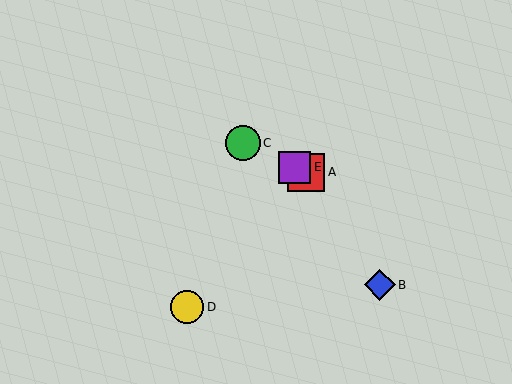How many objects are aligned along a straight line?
3 objects (A, C, E) are aligned along a straight line.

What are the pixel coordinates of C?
Object C is at (243, 143).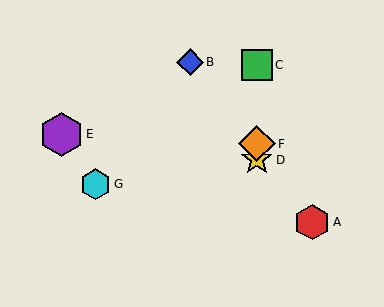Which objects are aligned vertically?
Objects C, D, F are aligned vertically.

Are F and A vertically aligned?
No, F is at x≈257 and A is at x≈312.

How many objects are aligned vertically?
3 objects (C, D, F) are aligned vertically.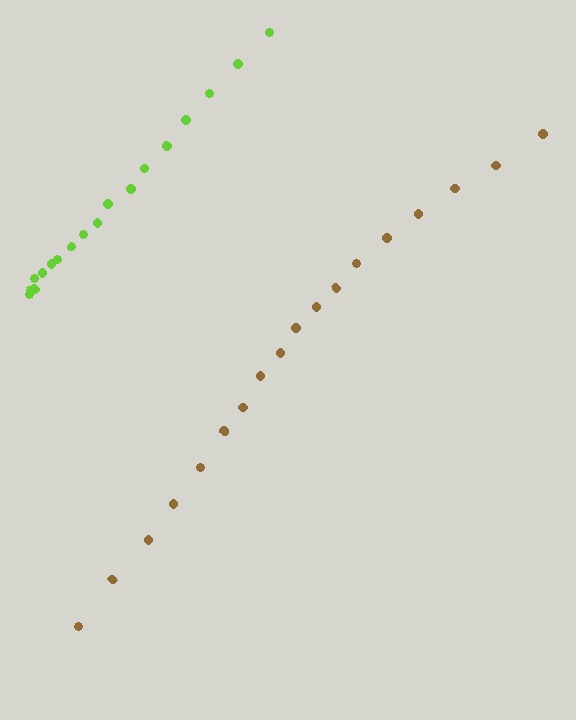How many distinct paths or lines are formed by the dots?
There are 2 distinct paths.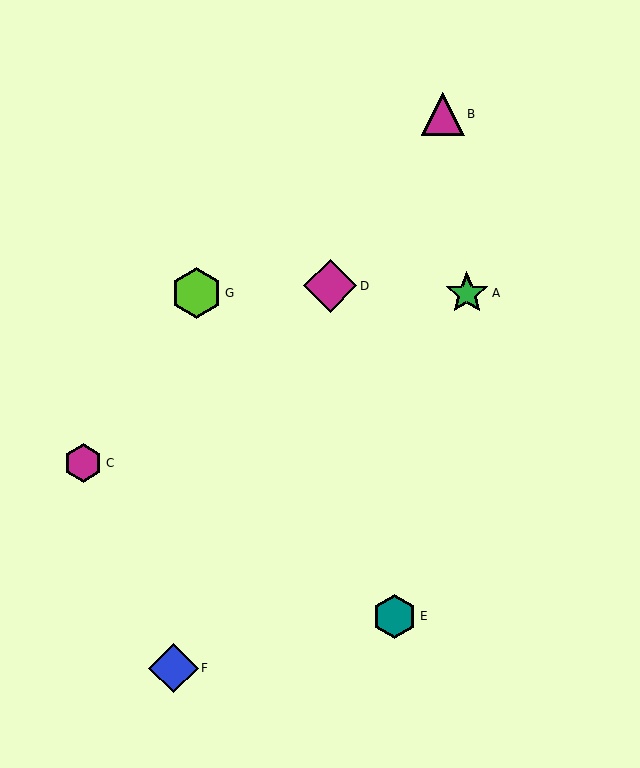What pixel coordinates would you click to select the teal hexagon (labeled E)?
Click at (394, 616) to select the teal hexagon E.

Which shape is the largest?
The magenta diamond (labeled D) is the largest.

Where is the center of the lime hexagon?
The center of the lime hexagon is at (196, 293).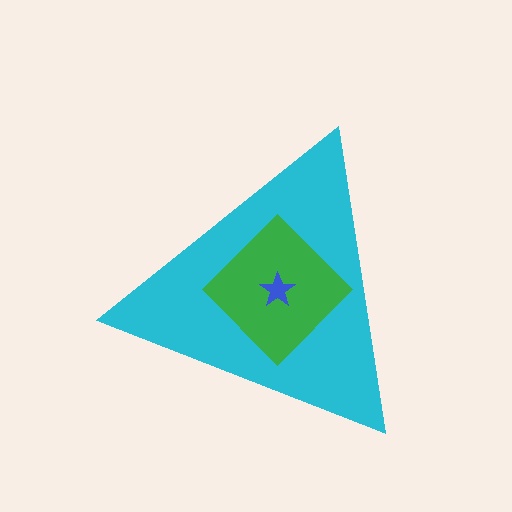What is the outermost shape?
The cyan triangle.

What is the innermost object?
The blue star.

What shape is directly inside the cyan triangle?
The green diamond.